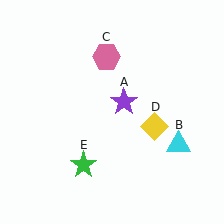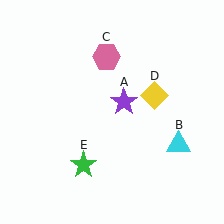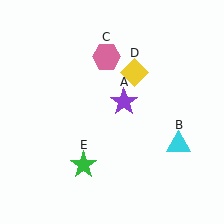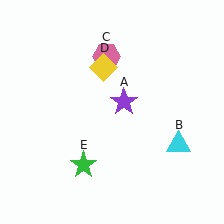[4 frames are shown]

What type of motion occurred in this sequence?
The yellow diamond (object D) rotated counterclockwise around the center of the scene.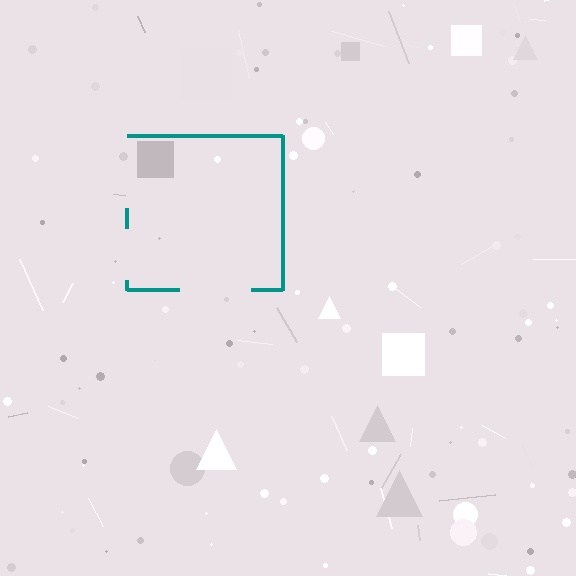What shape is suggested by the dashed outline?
The dashed outline suggests a square.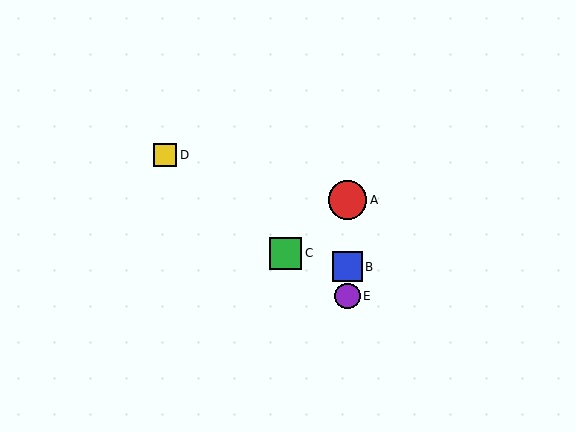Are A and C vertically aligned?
No, A is at x≈347 and C is at x≈286.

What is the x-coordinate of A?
Object A is at x≈347.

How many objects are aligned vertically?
3 objects (A, B, E) are aligned vertically.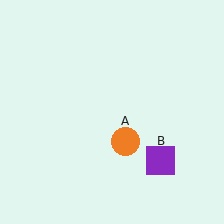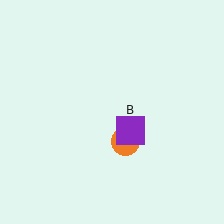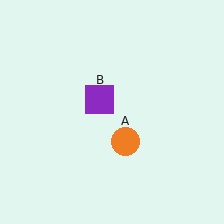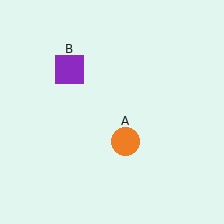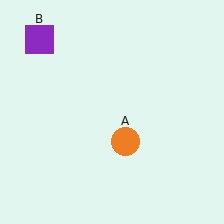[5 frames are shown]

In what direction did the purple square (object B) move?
The purple square (object B) moved up and to the left.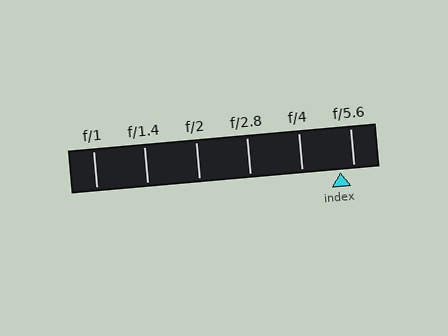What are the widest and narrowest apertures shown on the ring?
The widest aperture shown is f/1 and the narrowest is f/5.6.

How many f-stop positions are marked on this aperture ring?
There are 6 f-stop positions marked.